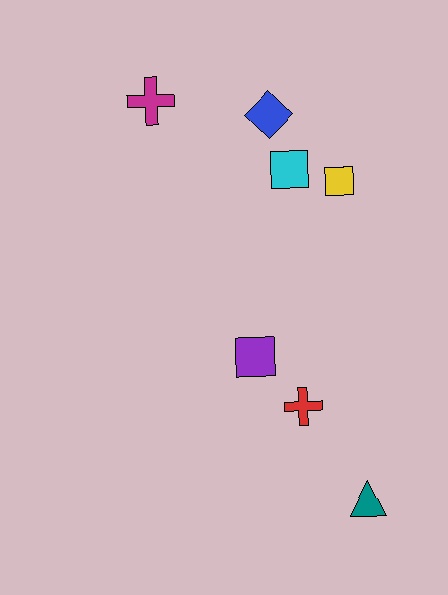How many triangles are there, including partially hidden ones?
There is 1 triangle.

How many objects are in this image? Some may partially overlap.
There are 7 objects.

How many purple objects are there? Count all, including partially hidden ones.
There is 1 purple object.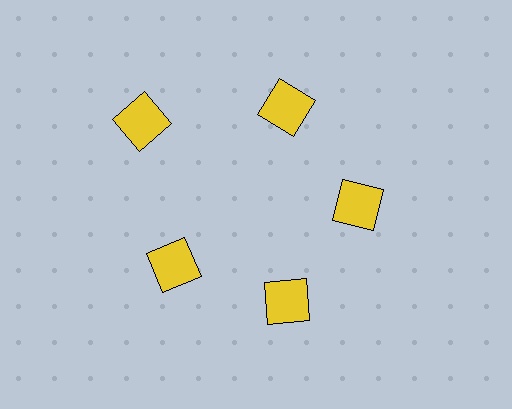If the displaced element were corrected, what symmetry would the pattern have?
It would have 5-fold rotational symmetry — the pattern would map onto itself every 72 degrees.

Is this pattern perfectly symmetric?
No. The 5 yellow squares are arranged in a ring, but one element near the 10 o'clock position is pushed outward from the center, breaking the 5-fold rotational symmetry.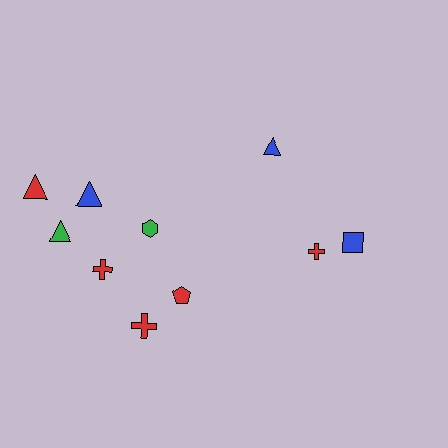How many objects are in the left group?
There are 7 objects.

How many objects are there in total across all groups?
There are 10 objects.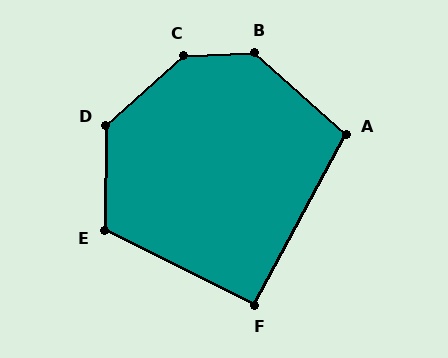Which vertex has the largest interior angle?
C, at approximately 140 degrees.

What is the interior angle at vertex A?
Approximately 104 degrees (obtuse).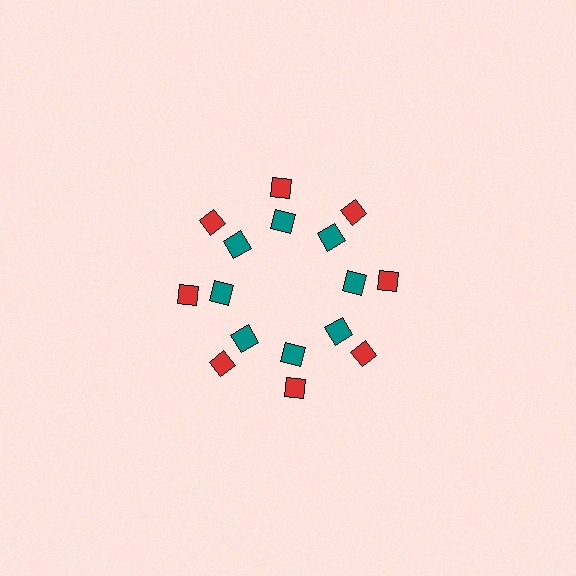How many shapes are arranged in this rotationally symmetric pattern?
There are 16 shapes, arranged in 8 groups of 2.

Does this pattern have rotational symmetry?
Yes, this pattern has 8-fold rotational symmetry. It looks the same after rotating 45 degrees around the center.